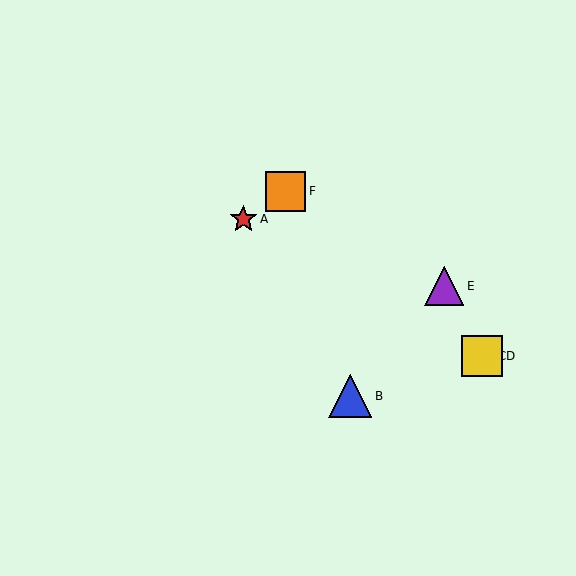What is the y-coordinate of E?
Object E is at y≈286.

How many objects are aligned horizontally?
2 objects (C, D) are aligned horizontally.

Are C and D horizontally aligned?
Yes, both are at y≈356.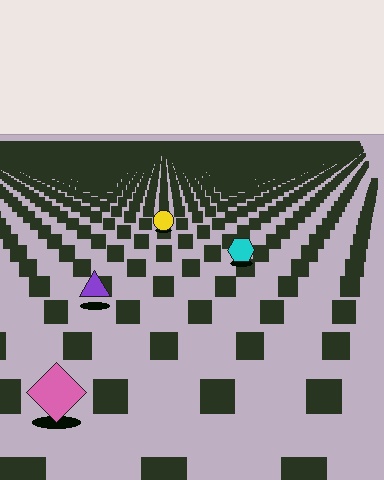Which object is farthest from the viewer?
The yellow circle is farthest from the viewer. It appears smaller and the ground texture around it is denser.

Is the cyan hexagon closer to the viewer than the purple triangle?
No. The purple triangle is closer — you can tell from the texture gradient: the ground texture is coarser near it.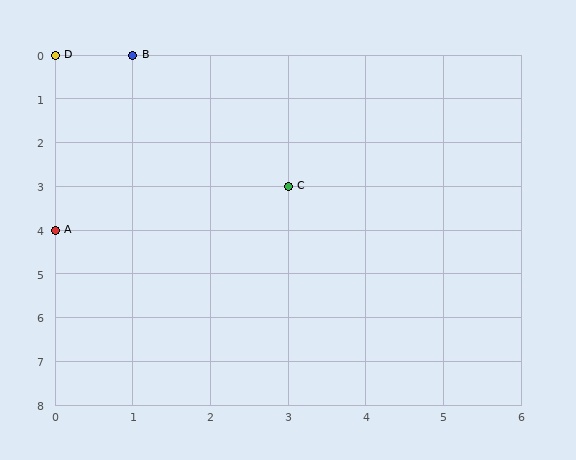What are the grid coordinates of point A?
Point A is at grid coordinates (0, 4).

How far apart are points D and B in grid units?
Points D and B are 1 column apart.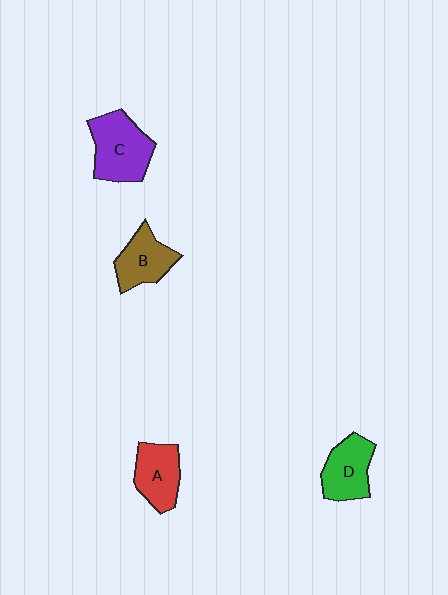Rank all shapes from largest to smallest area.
From largest to smallest: C (purple), D (green), A (red), B (brown).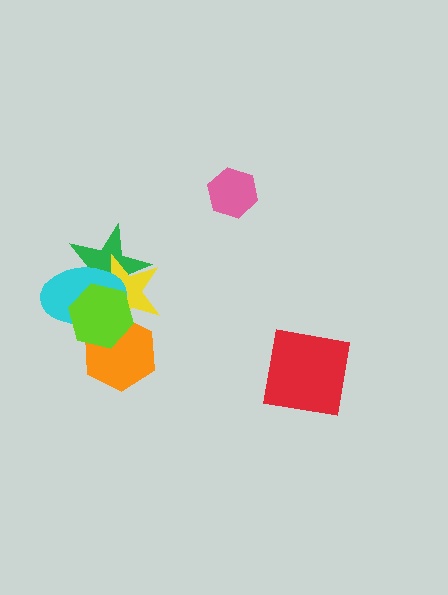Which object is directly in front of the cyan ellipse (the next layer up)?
The orange hexagon is directly in front of the cyan ellipse.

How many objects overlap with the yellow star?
4 objects overlap with the yellow star.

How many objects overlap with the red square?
0 objects overlap with the red square.